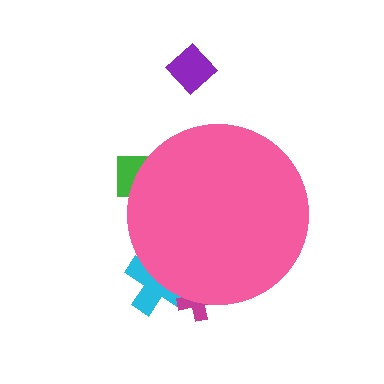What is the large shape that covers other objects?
A pink circle.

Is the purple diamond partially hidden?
No, the purple diamond is fully visible.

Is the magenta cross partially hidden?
Yes, the magenta cross is partially hidden behind the pink circle.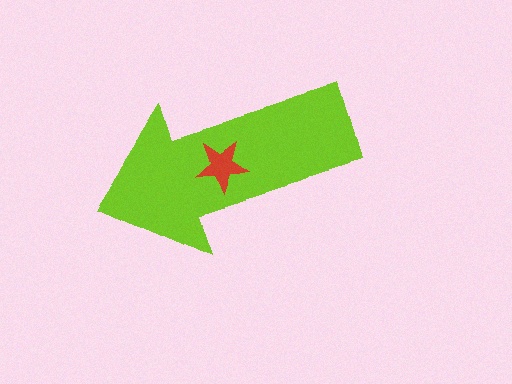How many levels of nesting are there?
2.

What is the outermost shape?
The lime arrow.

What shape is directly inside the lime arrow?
The red star.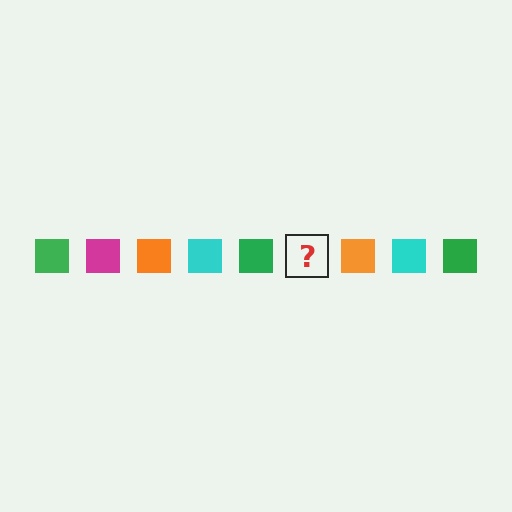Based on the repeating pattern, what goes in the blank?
The blank should be a magenta square.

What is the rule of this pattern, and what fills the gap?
The rule is that the pattern cycles through green, magenta, orange, cyan squares. The gap should be filled with a magenta square.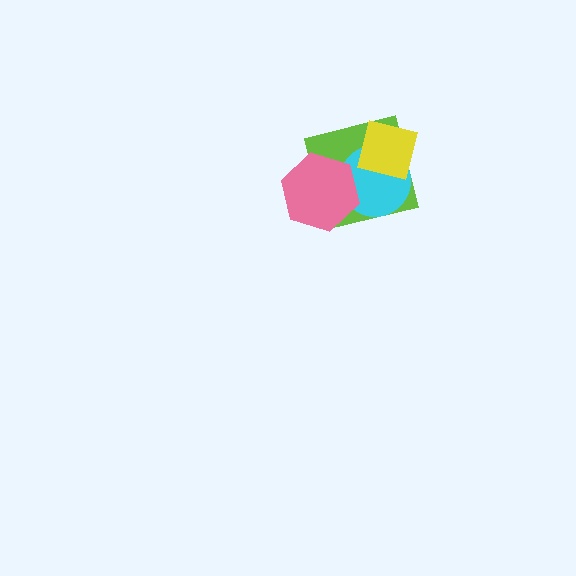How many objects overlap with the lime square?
3 objects overlap with the lime square.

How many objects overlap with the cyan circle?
3 objects overlap with the cyan circle.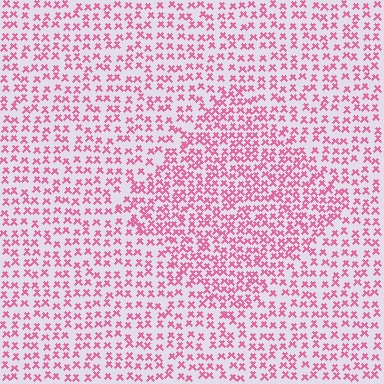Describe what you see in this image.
The image contains small pink elements arranged at two different densities. A diamond-shaped region is visible where the elements are more densely packed than the surrounding area.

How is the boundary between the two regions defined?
The boundary is defined by a change in element density (approximately 1.6x ratio). All elements are the same color, size, and shape.